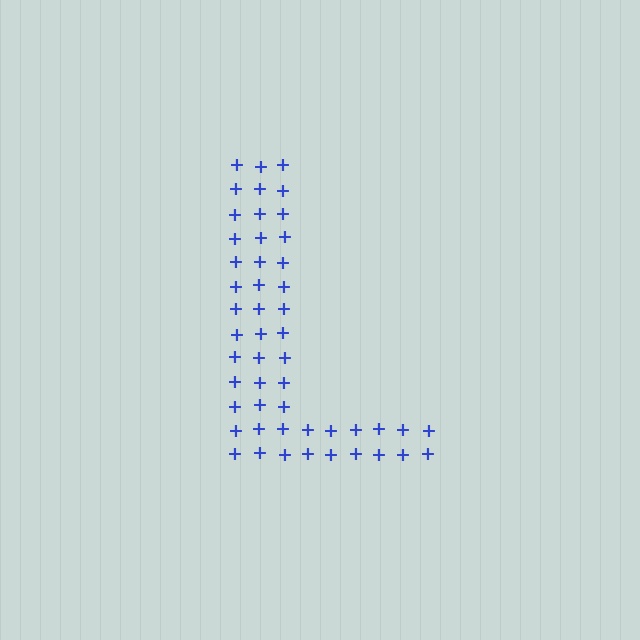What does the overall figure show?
The overall figure shows the letter L.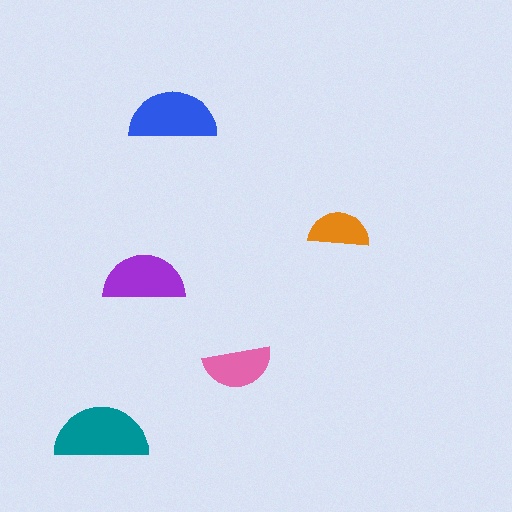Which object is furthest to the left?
The teal semicircle is leftmost.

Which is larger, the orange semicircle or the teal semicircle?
The teal one.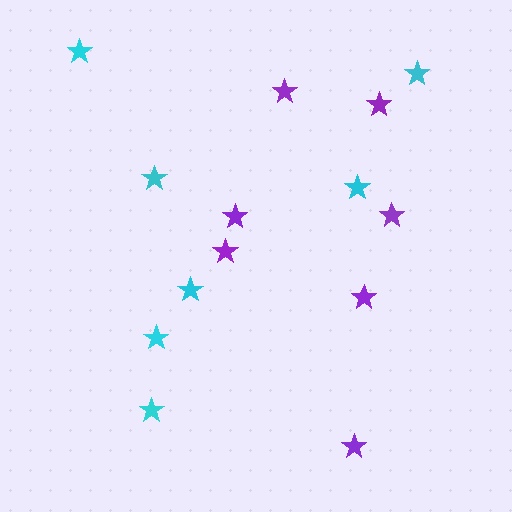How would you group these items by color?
There are 2 groups: one group of purple stars (7) and one group of cyan stars (7).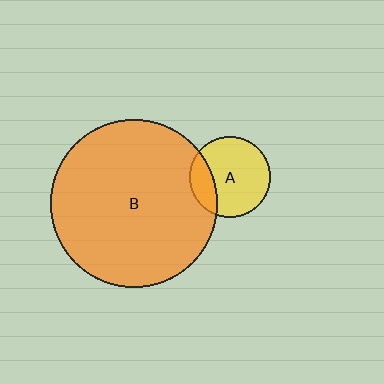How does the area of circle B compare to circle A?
Approximately 4.3 times.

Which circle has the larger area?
Circle B (orange).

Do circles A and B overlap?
Yes.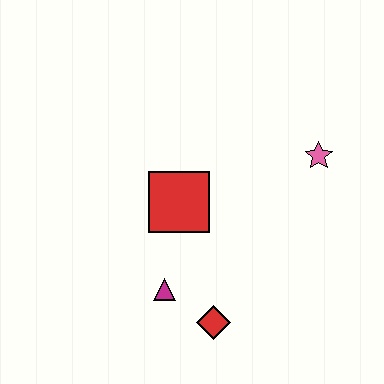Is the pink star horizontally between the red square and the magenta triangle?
No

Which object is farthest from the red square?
The pink star is farthest from the red square.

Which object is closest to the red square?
The magenta triangle is closest to the red square.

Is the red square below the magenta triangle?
No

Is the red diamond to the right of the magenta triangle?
Yes